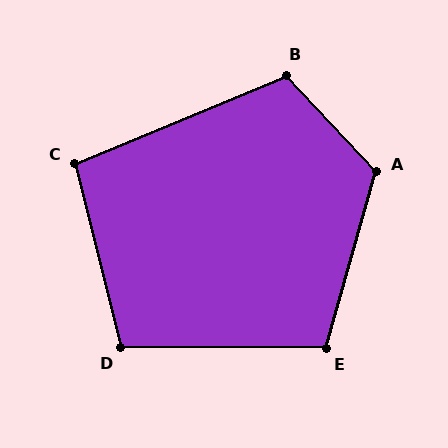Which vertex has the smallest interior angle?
C, at approximately 99 degrees.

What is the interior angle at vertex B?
Approximately 111 degrees (obtuse).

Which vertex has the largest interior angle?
A, at approximately 121 degrees.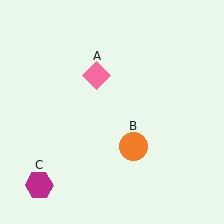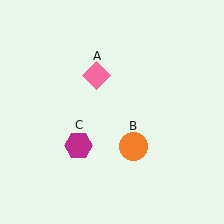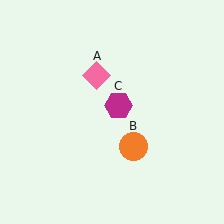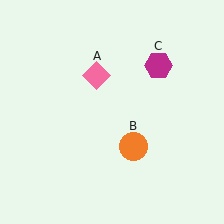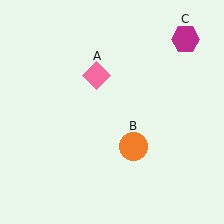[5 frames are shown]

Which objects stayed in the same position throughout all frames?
Pink diamond (object A) and orange circle (object B) remained stationary.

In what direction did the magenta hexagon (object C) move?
The magenta hexagon (object C) moved up and to the right.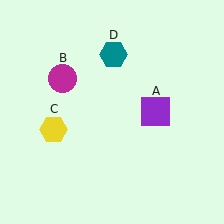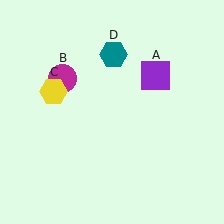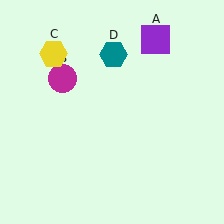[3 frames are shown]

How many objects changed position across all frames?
2 objects changed position: purple square (object A), yellow hexagon (object C).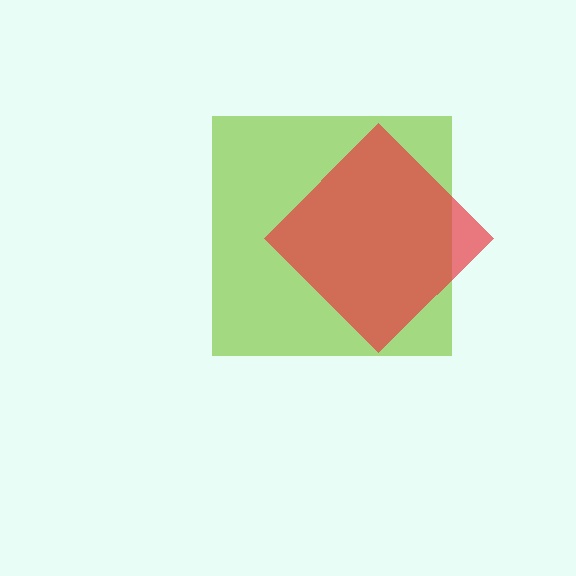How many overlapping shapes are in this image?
There are 2 overlapping shapes in the image.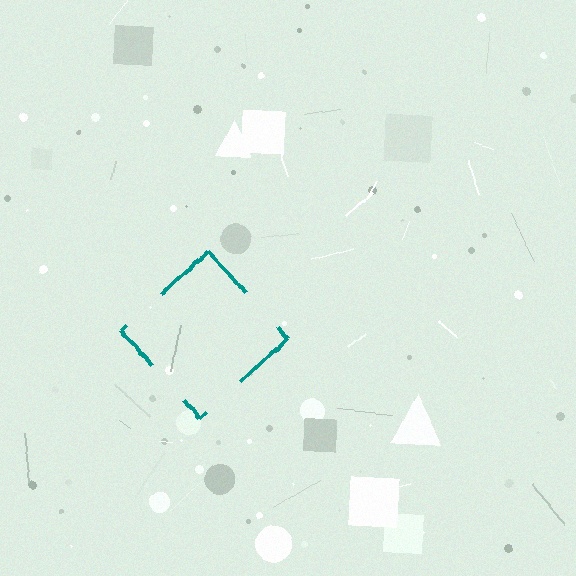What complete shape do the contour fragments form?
The contour fragments form a diamond.